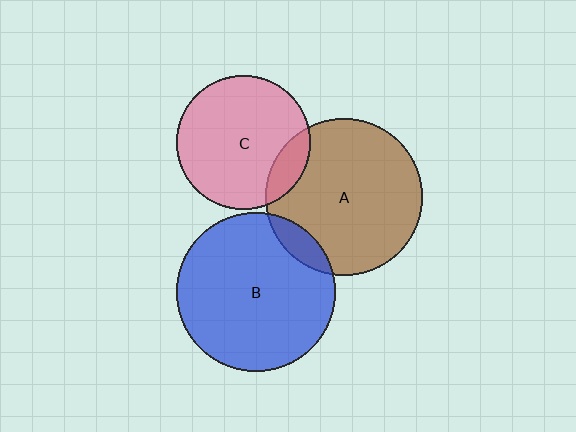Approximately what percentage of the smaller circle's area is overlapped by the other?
Approximately 15%.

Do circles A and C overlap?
Yes.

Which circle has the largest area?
Circle B (blue).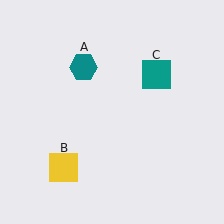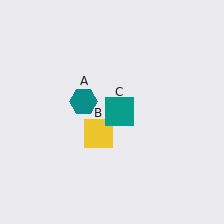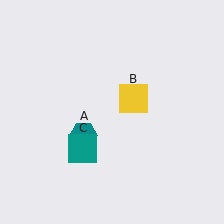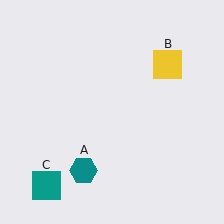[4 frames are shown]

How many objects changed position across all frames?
3 objects changed position: teal hexagon (object A), yellow square (object B), teal square (object C).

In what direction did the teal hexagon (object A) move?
The teal hexagon (object A) moved down.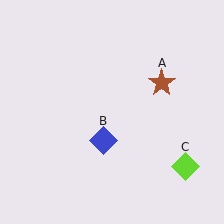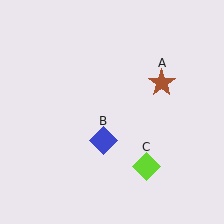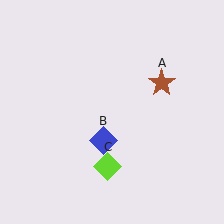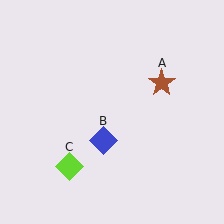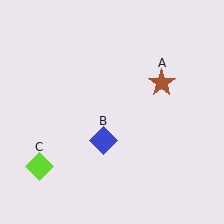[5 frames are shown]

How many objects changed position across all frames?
1 object changed position: lime diamond (object C).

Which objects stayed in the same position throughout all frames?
Brown star (object A) and blue diamond (object B) remained stationary.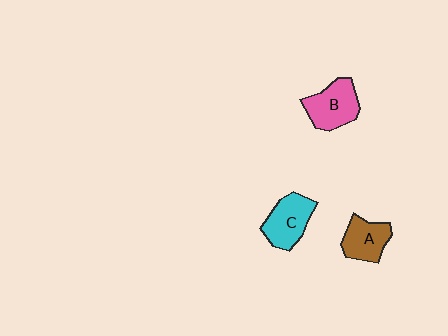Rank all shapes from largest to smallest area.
From largest to smallest: B (pink), C (cyan), A (brown).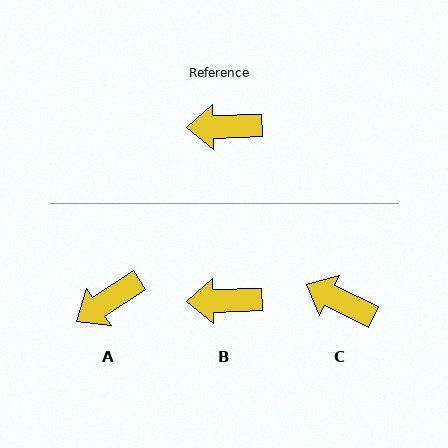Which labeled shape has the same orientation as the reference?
B.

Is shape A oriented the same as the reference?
No, it is off by about 32 degrees.